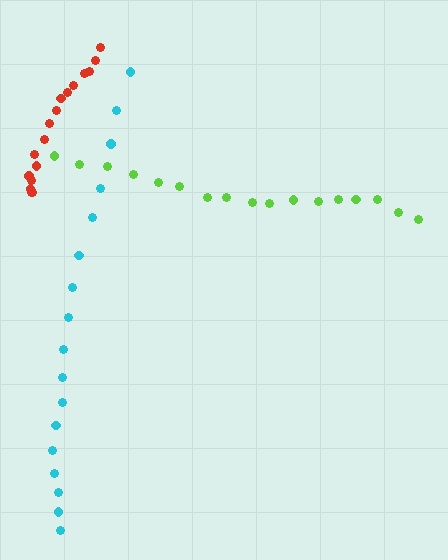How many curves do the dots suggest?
There are 3 distinct paths.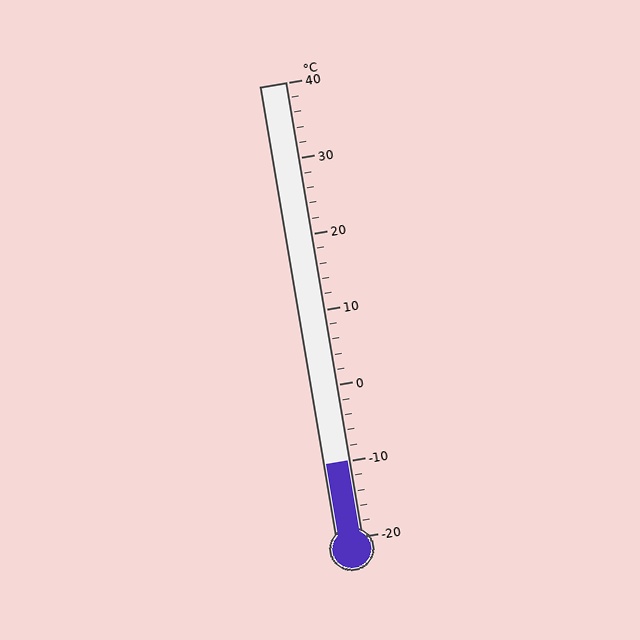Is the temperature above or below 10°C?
The temperature is below 10°C.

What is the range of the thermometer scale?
The thermometer scale ranges from -20°C to 40°C.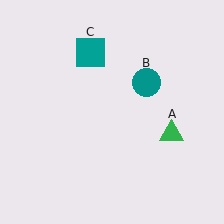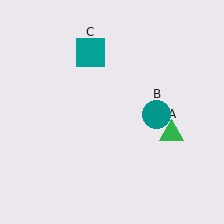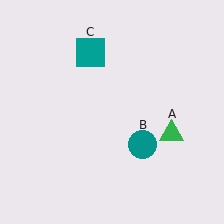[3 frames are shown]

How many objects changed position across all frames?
1 object changed position: teal circle (object B).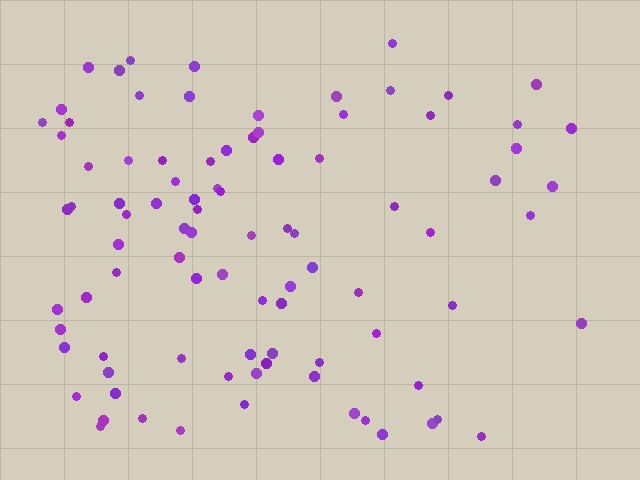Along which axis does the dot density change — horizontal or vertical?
Horizontal.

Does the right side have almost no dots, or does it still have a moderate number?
Still a moderate number, just noticeably fewer than the left.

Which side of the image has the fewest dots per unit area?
The right.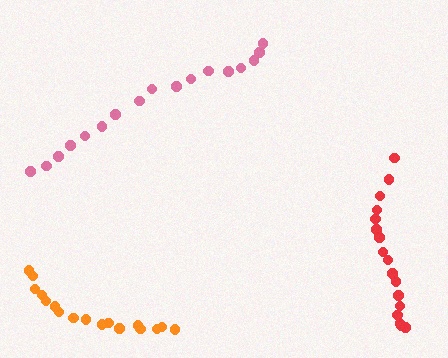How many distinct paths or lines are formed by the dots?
There are 3 distinct paths.